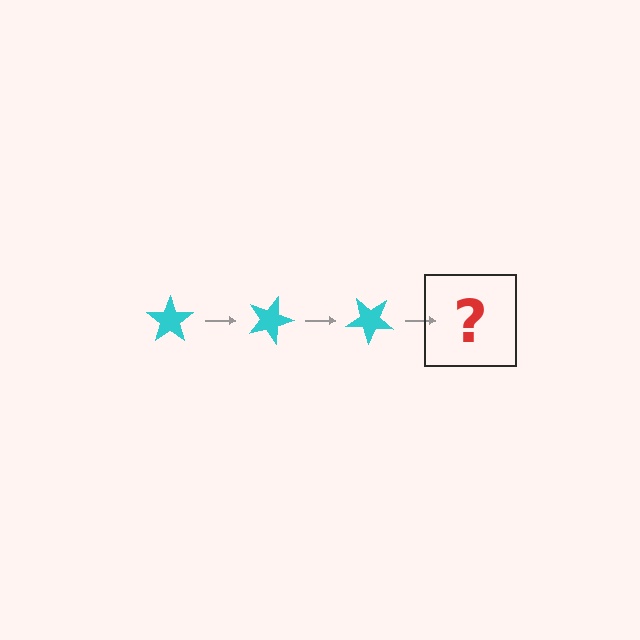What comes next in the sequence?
The next element should be a cyan star rotated 60 degrees.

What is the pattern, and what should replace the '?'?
The pattern is that the star rotates 20 degrees each step. The '?' should be a cyan star rotated 60 degrees.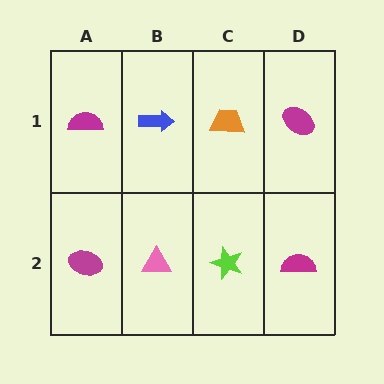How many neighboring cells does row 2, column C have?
3.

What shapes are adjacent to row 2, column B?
A blue arrow (row 1, column B), a magenta ellipse (row 2, column A), a lime star (row 2, column C).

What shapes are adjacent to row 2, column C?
An orange trapezoid (row 1, column C), a pink triangle (row 2, column B), a magenta semicircle (row 2, column D).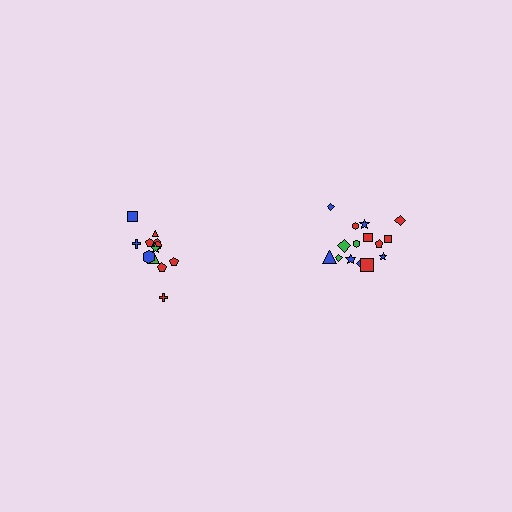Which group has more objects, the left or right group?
The right group.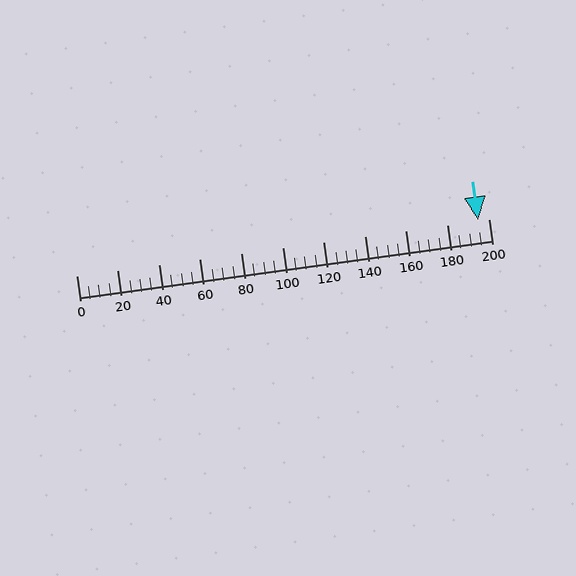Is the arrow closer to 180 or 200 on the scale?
The arrow is closer to 200.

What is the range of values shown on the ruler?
The ruler shows values from 0 to 200.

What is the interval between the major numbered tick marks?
The major tick marks are spaced 20 units apart.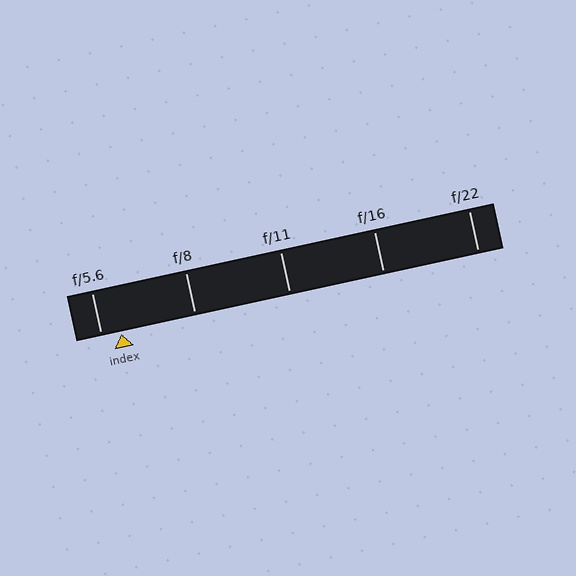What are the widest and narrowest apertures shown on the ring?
The widest aperture shown is f/5.6 and the narrowest is f/22.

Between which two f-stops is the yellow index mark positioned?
The index mark is between f/5.6 and f/8.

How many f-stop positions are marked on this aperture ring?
There are 5 f-stop positions marked.